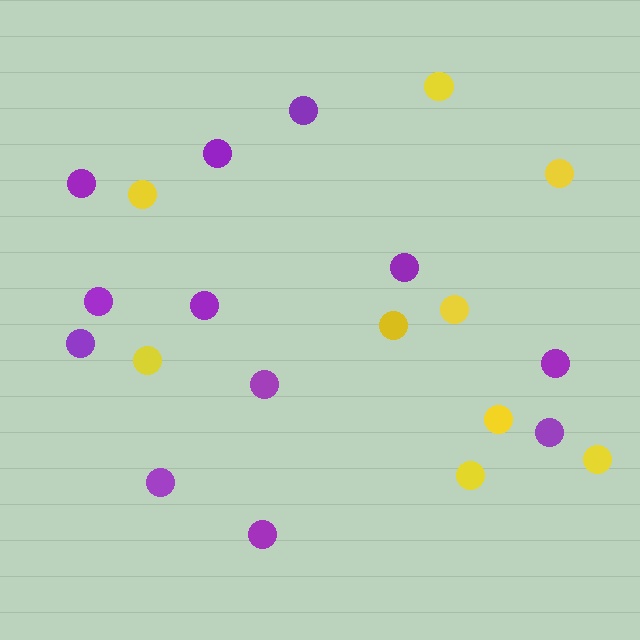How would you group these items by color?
There are 2 groups: one group of yellow circles (9) and one group of purple circles (12).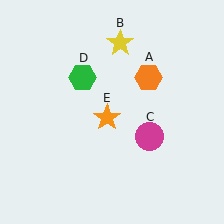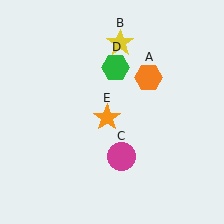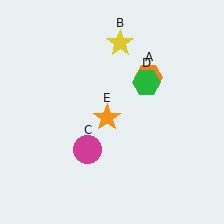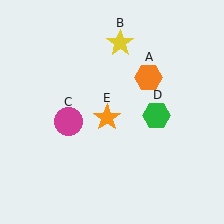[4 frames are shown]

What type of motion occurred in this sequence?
The magenta circle (object C), green hexagon (object D) rotated clockwise around the center of the scene.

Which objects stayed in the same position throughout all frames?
Orange hexagon (object A) and yellow star (object B) and orange star (object E) remained stationary.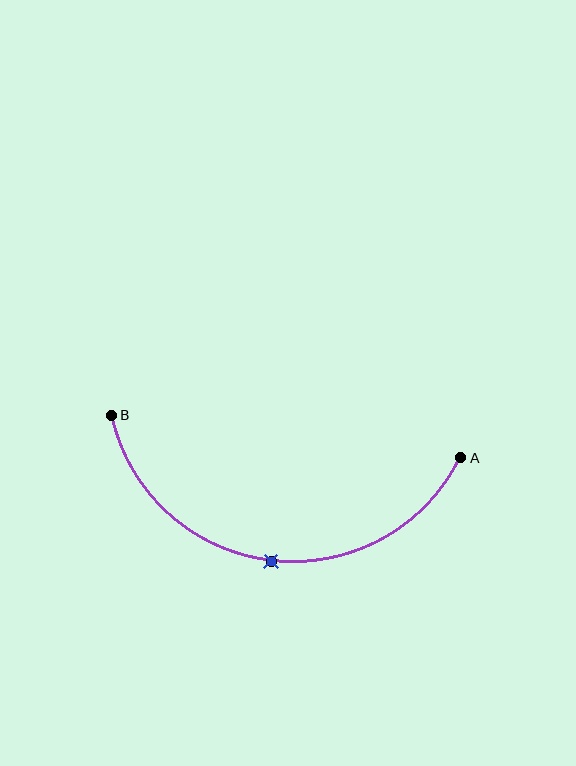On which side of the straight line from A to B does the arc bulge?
The arc bulges below the straight line connecting A and B.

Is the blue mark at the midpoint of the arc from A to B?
Yes. The blue mark lies on the arc at equal arc-length from both A and B — it is the arc midpoint.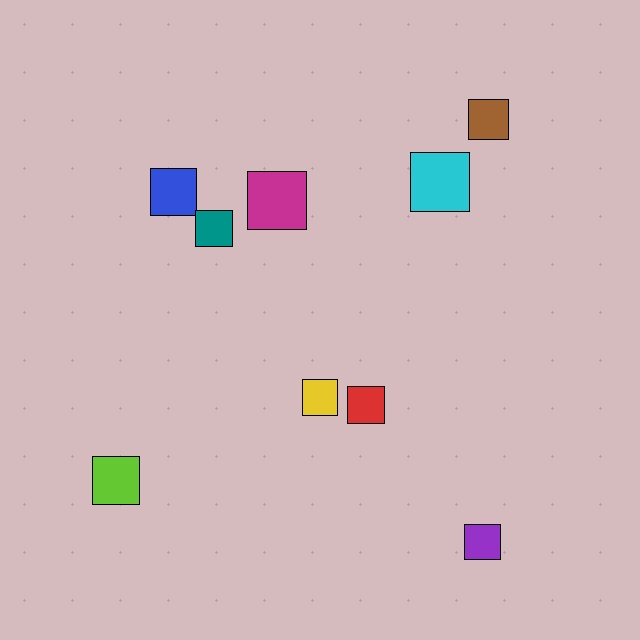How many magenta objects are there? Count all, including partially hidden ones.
There is 1 magenta object.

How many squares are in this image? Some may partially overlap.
There are 9 squares.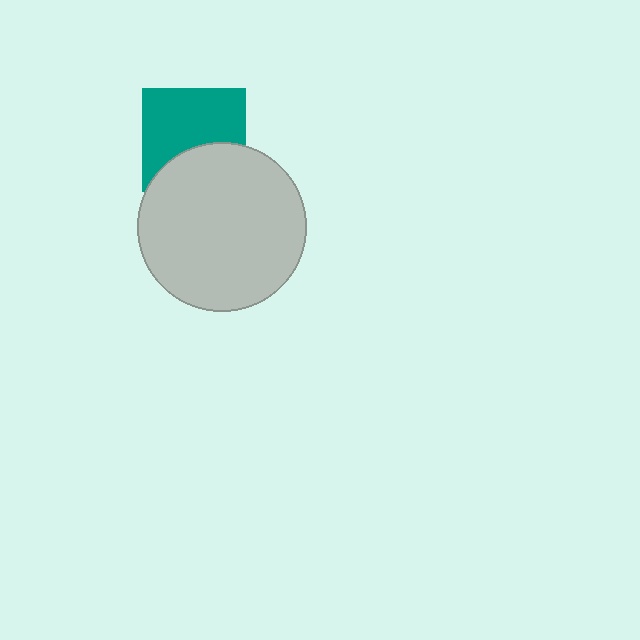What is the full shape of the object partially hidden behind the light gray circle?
The partially hidden object is a teal square.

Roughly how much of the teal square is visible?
About half of it is visible (roughly 64%).